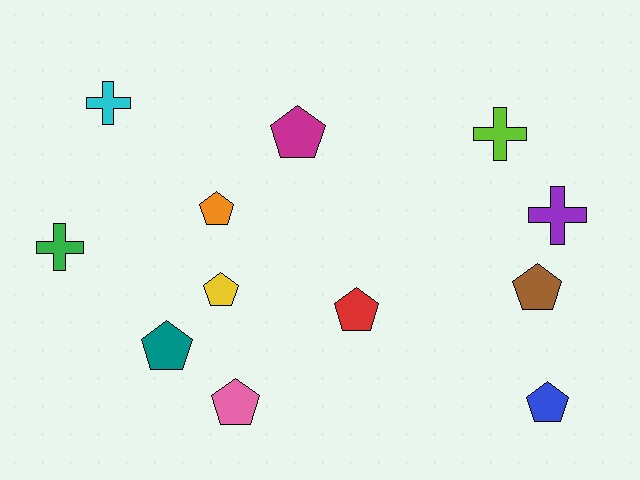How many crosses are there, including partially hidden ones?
There are 4 crosses.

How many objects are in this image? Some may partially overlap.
There are 12 objects.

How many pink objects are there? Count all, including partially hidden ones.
There is 1 pink object.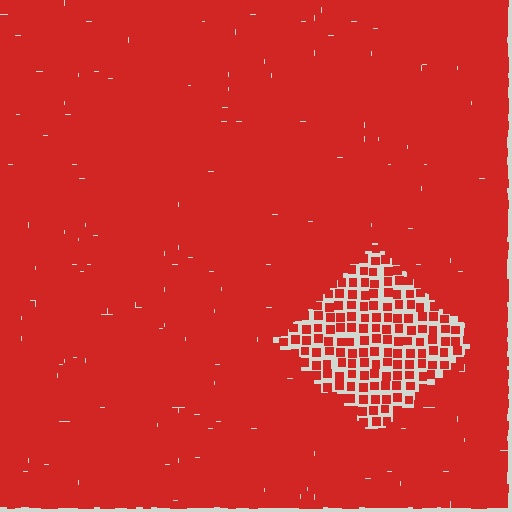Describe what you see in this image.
The image contains small red elements arranged at two different densities. A diamond-shaped region is visible where the elements are less densely packed than the surrounding area.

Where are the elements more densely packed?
The elements are more densely packed outside the diamond boundary.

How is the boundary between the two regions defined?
The boundary is defined by a change in element density (approximately 2.6x ratio). All elements are the same color, size, and shape.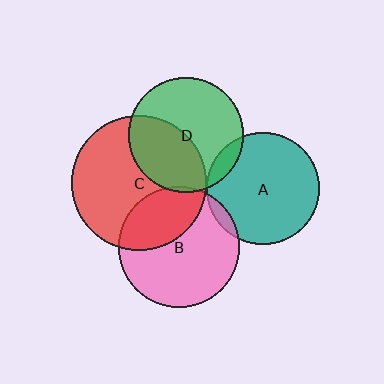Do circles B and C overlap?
Yes.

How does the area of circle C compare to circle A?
Approximately 1.4 times.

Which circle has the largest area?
Circle C (red).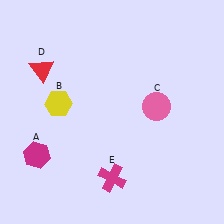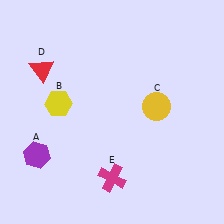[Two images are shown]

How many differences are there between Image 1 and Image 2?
There are 2 differences between the two images.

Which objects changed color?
A changed from magenta to purple. C changed from pink to yellow.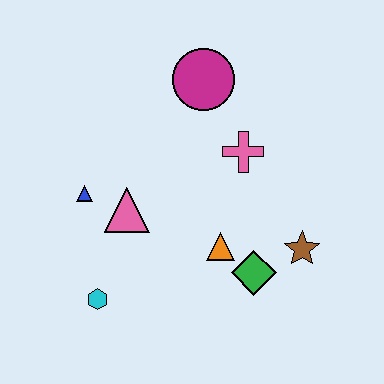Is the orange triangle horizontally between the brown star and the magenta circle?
Yes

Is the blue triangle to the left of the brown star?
Yes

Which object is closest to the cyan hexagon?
The pink triangle is closest to the cyan hexagon.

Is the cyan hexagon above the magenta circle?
No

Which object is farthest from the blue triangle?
The brown star is farthest from the blue triangle.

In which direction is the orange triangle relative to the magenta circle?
The orange triangle is below the magenta circle.